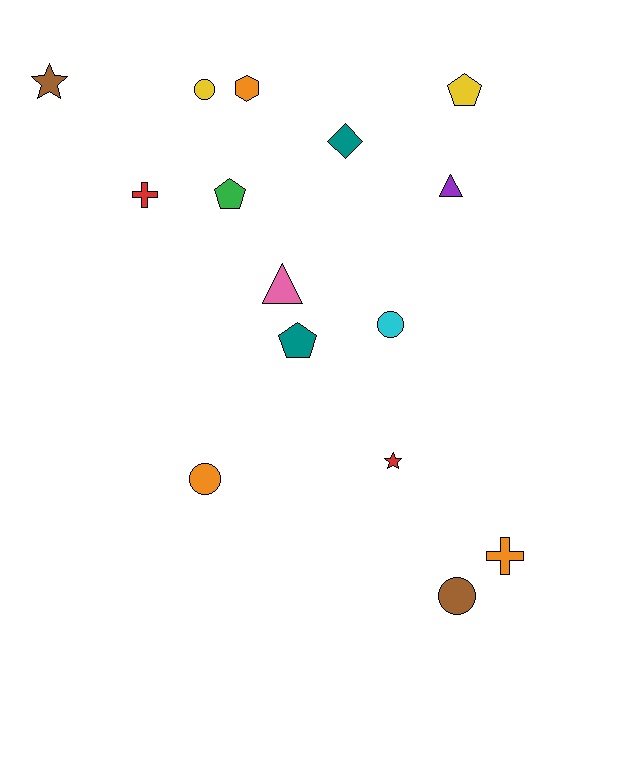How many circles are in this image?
There are 4 circles.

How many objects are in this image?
There are 15 objects.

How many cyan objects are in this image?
There is 1 cyan object.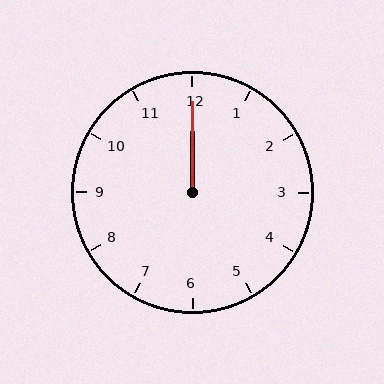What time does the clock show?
12:00.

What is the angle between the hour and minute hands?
Approximately 0 degrees.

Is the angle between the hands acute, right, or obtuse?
It is acute.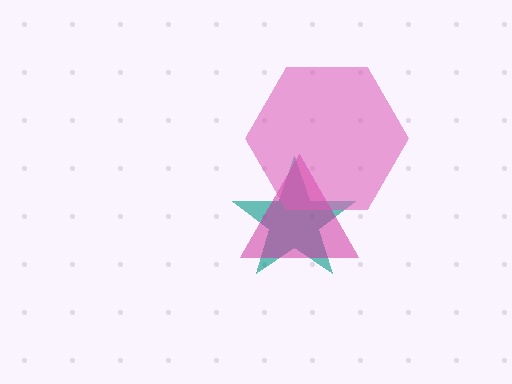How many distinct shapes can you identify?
There are 3 distinct shapes: a teal star, a magenta triangle, a pink hexagon.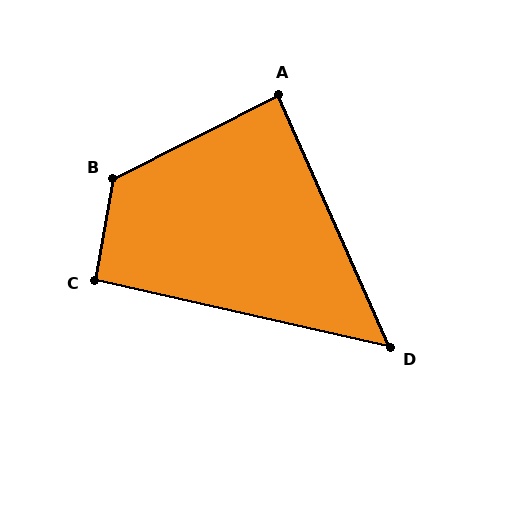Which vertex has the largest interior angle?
B, at approximately 127 degrees.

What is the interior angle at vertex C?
Approximately 93 degrees (approximately right).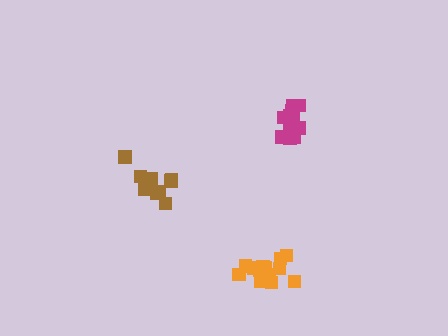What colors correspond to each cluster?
The clusters are colored: brown, orange, magenta.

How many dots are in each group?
Group 1: 10 dots, Group 2: 14 dots, Group 3: 14 dots (38 total).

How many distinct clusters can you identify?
There are 3 distinct clusters.